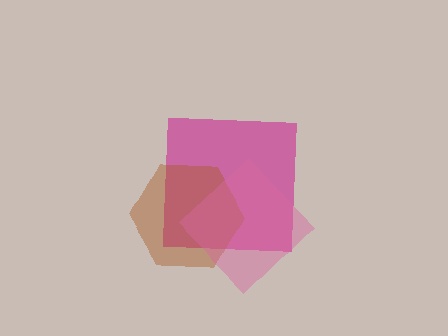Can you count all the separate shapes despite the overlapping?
Yes, there are 3 separate shapes.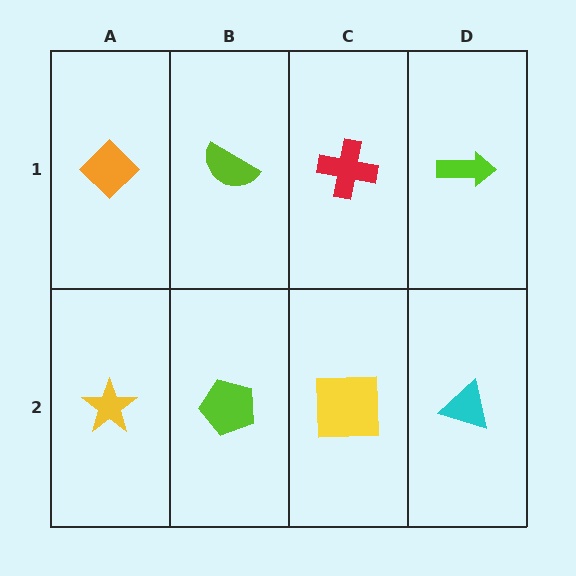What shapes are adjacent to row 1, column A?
A yellow star (row 2, column A), a lime semicircle (row 1, column B).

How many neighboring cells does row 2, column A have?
2.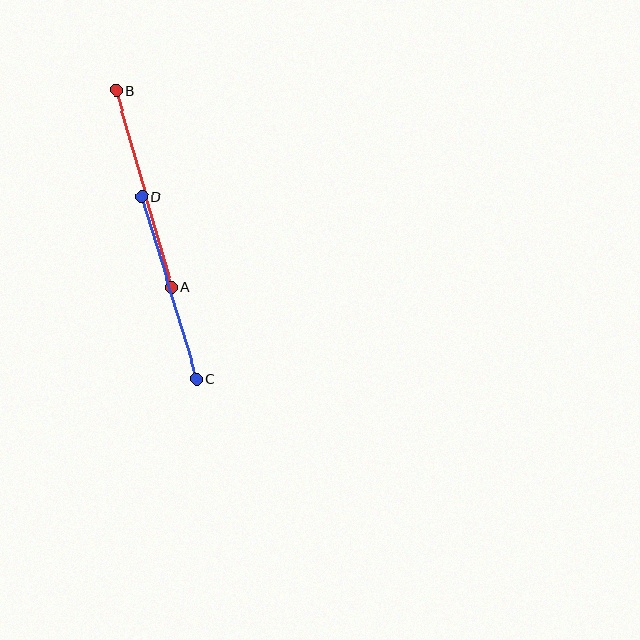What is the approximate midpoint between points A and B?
The midpoint is at approximately (144, 189) pixels.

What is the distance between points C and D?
The distance is approximately 190 pixels.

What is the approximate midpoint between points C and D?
The midpoint is at approximately (169, 288) pixels.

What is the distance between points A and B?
The distance is approximately 205 pixels.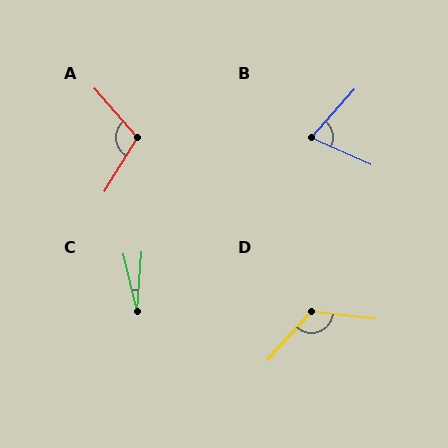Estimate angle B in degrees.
Approximately 72 degrees.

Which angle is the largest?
D, at approximately 125 degrees.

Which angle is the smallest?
C, at approximately 18 degrees.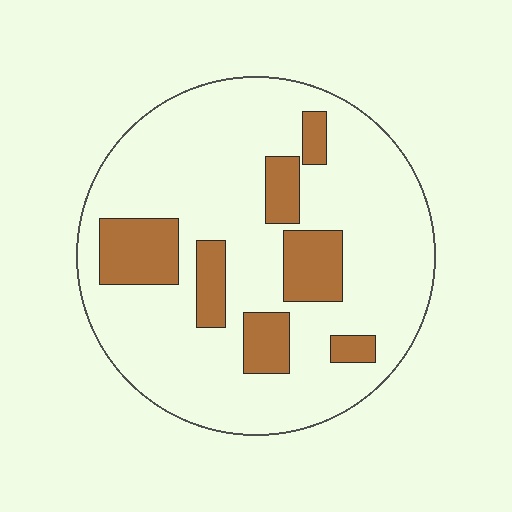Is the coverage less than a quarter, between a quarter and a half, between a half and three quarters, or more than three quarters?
Less than a quarter.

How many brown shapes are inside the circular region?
7.